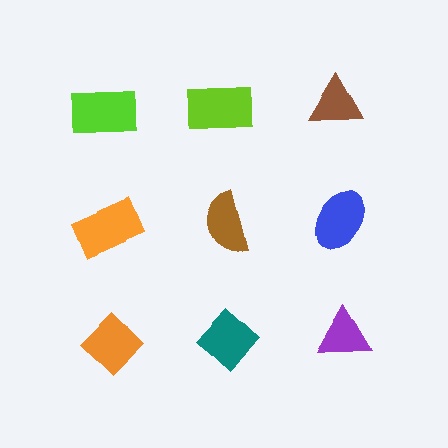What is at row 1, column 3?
A brown triangle.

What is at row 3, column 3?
A purple triangle.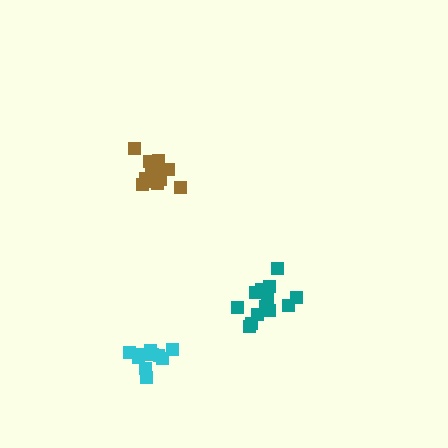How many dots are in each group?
Group 1: 14 dots, Group 2: 10 dots, Group 3: 12 dots (36 total).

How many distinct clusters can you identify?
There are 3 distinct clusters.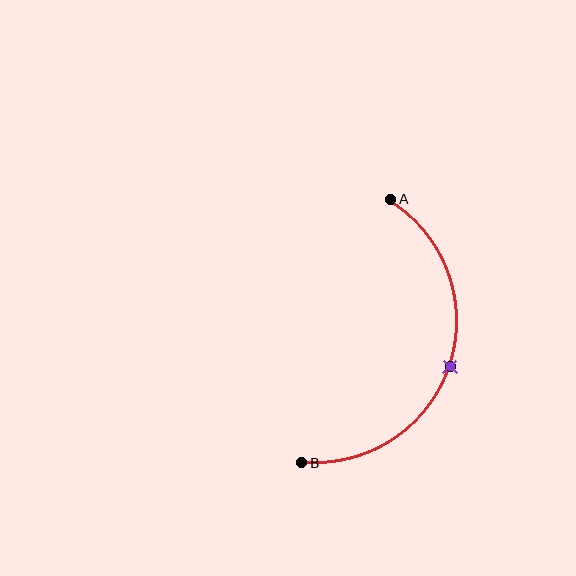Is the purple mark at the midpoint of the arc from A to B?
Yes. The purple mark lies on the arc at equal arc-length from both A and B — it is the arc midpoint.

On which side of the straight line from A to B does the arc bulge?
The arc bulges to the right of the straight line connecting A and B.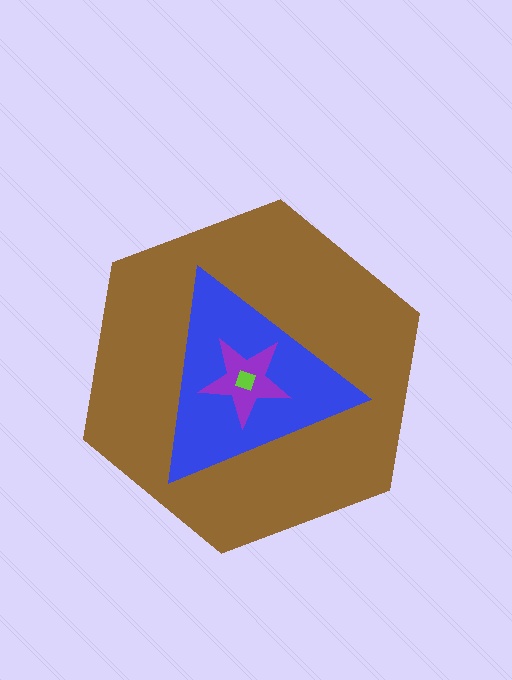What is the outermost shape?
The brown hexagon.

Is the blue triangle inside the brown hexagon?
Yes.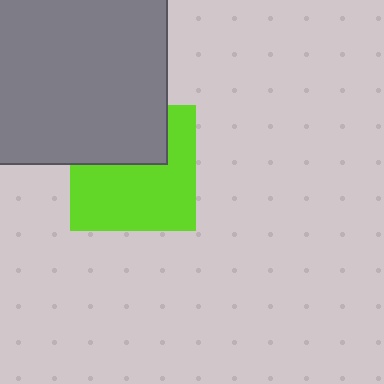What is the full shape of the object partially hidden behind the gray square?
The partially hidden object is a lime square.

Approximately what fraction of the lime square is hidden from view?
Roughly 37% of the lime square is hidden behind the gray square.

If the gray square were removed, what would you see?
You would see the complete lime square.